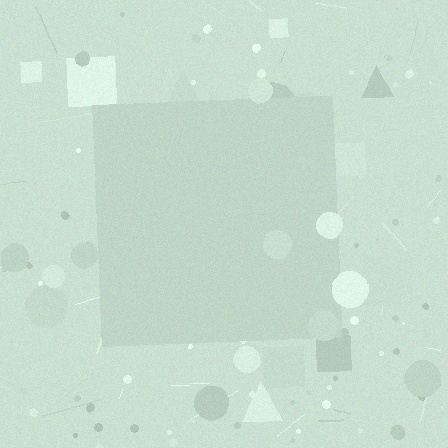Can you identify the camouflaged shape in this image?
The camouflaged shape is a square.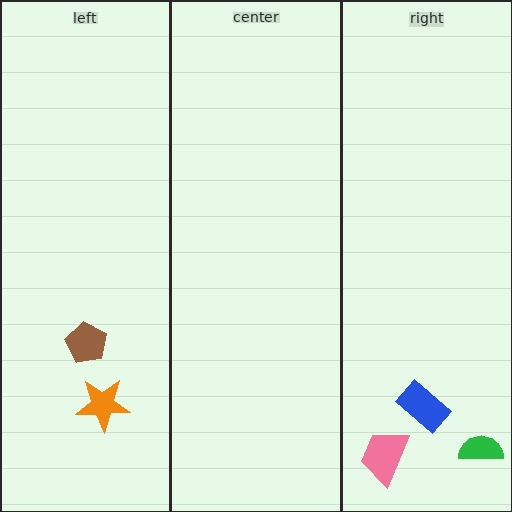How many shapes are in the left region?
2.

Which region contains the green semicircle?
The right region.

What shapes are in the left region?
The orange star, the brown pentagon.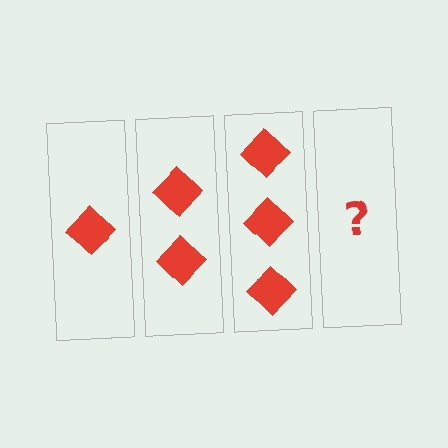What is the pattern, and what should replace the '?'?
The pattern is that each step adds one more diamond. The '?' should be 4 diamonds.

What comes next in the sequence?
The next element should be 4 diamonds.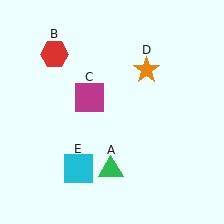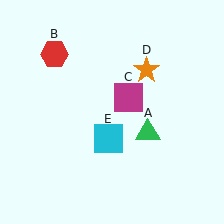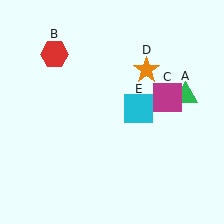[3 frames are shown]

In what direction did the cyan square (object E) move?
The cyan square (object E) moved up and to the right.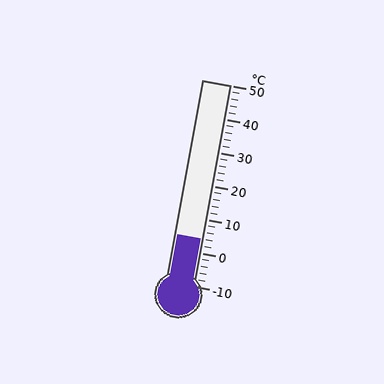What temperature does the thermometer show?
The thermometer shows approximately 4°C.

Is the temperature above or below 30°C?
The temperature is below 30°C.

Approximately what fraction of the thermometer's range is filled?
The thermometer is filled to approximately 25% of its range.